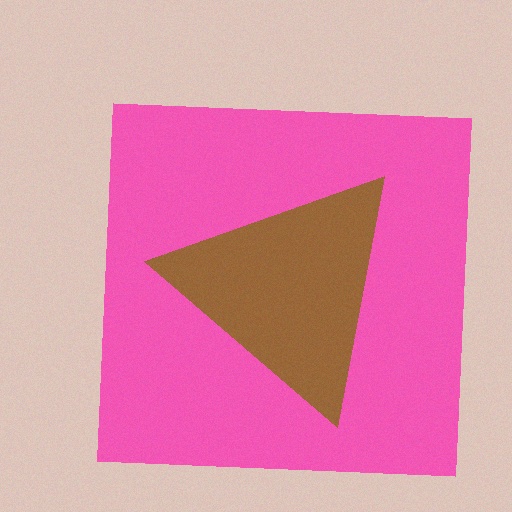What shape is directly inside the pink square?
The brown triangle.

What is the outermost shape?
The pink square.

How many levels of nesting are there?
2.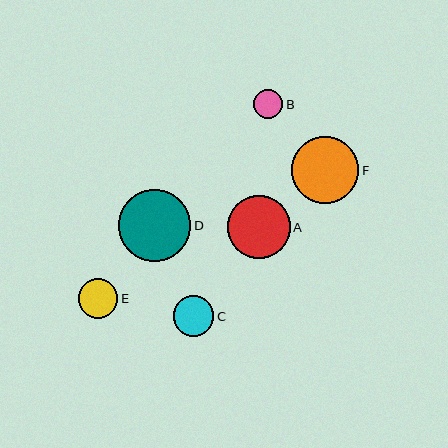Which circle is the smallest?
Circle B is the smallest with a size of approximately 29 pixels.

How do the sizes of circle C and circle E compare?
Circle C and circle E are approximately the same size.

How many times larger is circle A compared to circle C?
Circle A is approximately 1.6 times the size of circle C.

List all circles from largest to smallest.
From largest to smallest: D, F, A, C, E, B.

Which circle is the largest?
Circle D is the largest with a size of approximately 72 pixels.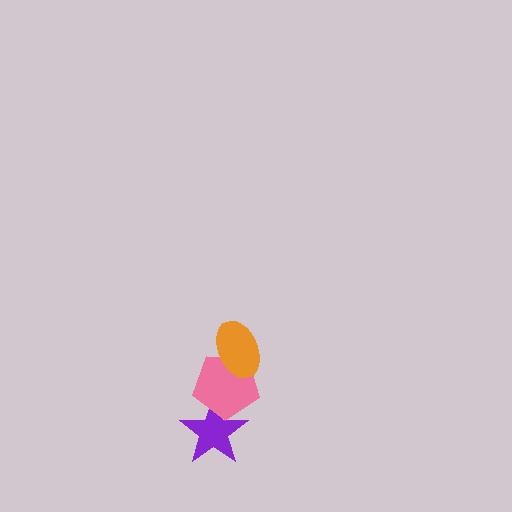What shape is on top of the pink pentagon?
The orange ellipse is on top of the pink pentagon.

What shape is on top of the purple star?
The pink pentagon is on top of the purple star.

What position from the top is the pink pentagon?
The pink pentagon is 2nd from the top.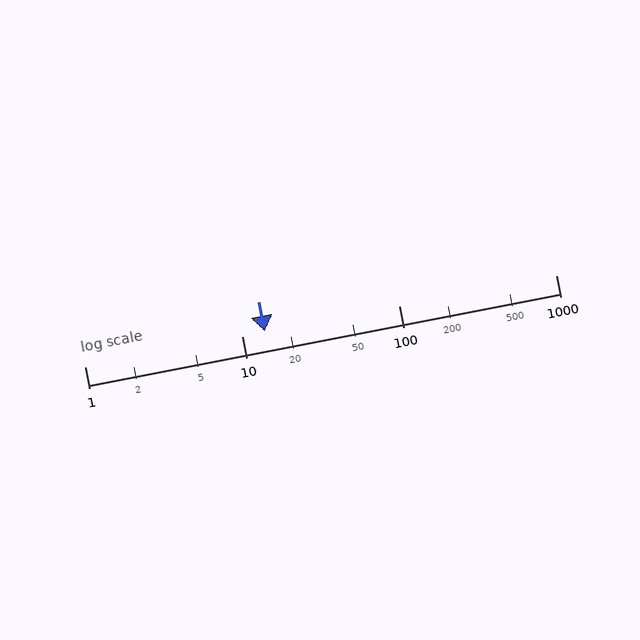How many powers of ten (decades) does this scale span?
The scale spans 3 decades, from 1 to 1000.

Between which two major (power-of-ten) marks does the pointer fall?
The pointer is between 10 and 100.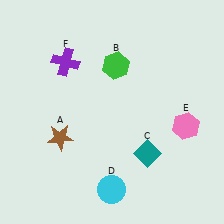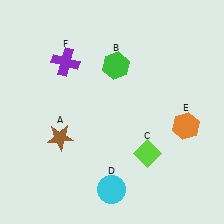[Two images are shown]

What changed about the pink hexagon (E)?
In Image 1, E is pink. In Image 2, it changed to orange.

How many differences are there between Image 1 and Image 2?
There are 2 differences between the two images.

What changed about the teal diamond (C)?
In Image 1, C is teal. In Image 2, it changed to lime.